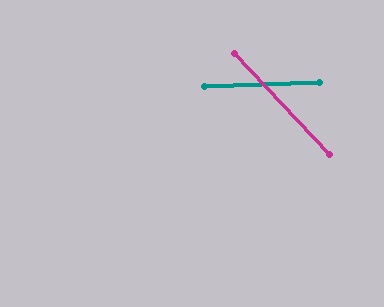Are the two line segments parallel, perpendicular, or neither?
Neither parallel nor perpendicular — they differ by about 49°.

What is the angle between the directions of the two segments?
Approximately 49 degrees.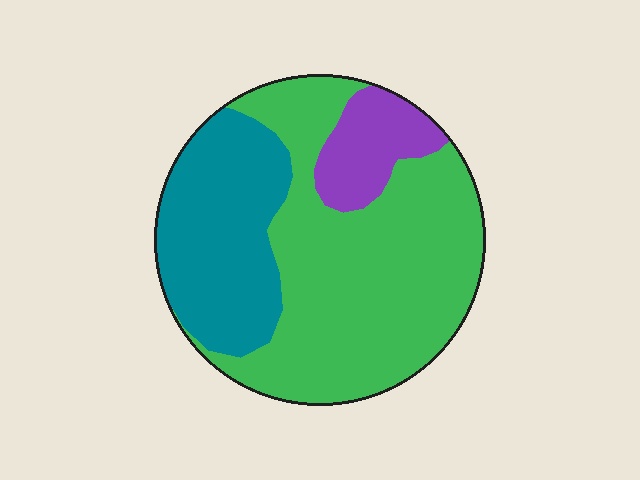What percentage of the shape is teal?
Teal covers about 30% of the shape.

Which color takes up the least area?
Purple, at roughly 10%.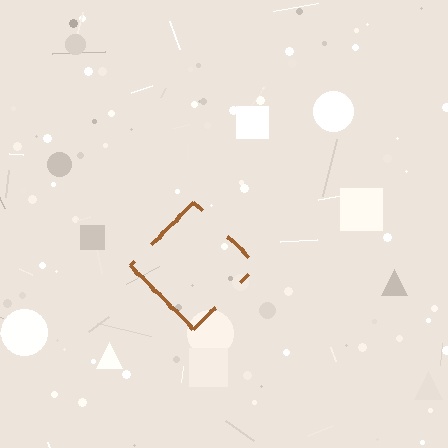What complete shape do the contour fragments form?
The contour fragments form a diamond.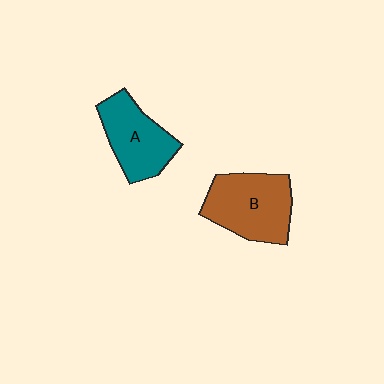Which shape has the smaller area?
Shape A (teal).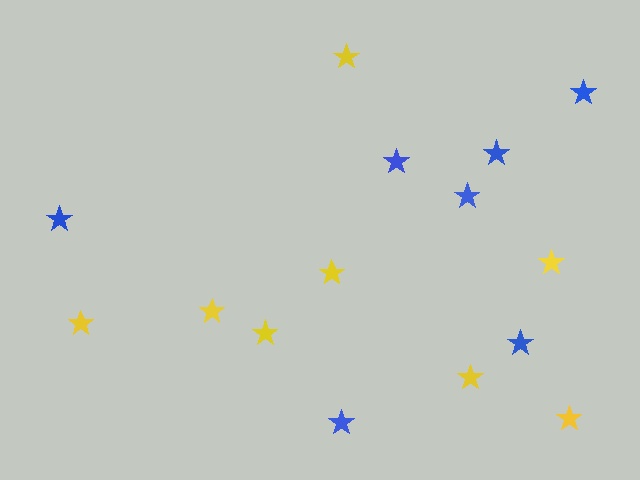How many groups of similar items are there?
There are 2 groups: one group of blue stars (7) and one group of yellow stars (8).